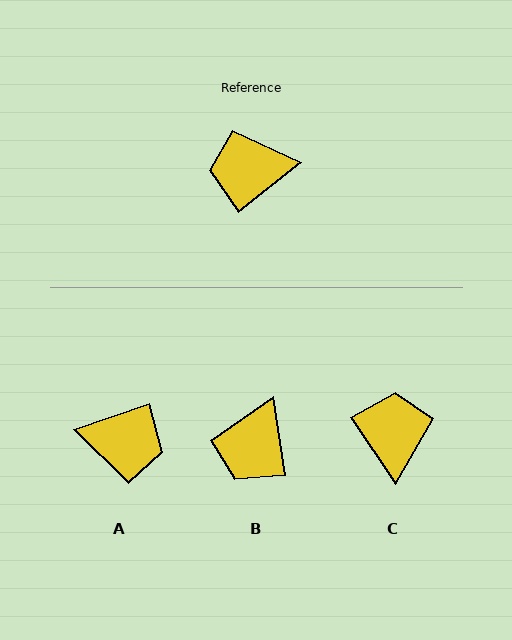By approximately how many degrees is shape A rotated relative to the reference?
Approximately 160 degrees counter-clockwise.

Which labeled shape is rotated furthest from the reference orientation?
A, about 160 degrees away.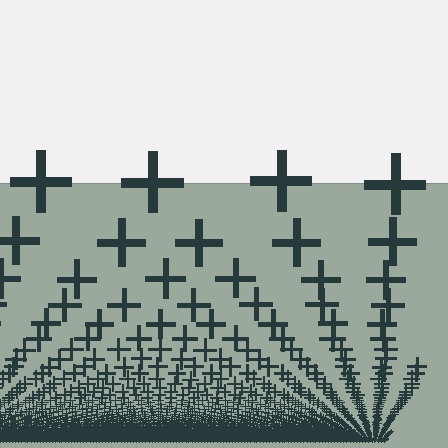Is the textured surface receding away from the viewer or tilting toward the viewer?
The surface appears to tilt toward the viewer. Texture elements get larger and sparser toward the top.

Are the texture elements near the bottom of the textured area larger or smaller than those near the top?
Smaller. The gradient is inverted — elements near the bottom are smaller and denser.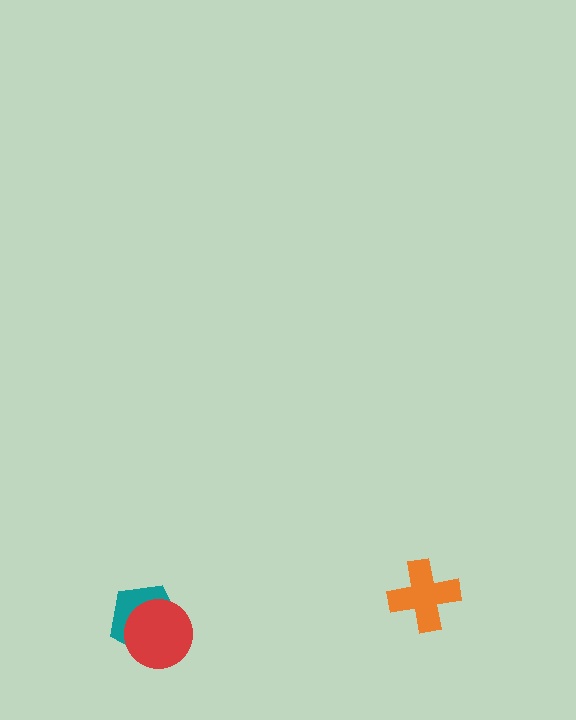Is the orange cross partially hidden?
No, no other shape covers it.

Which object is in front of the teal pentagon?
The red circle is in front of the teal pentagon.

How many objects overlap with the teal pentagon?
1 object overlaps with the teal pentagon.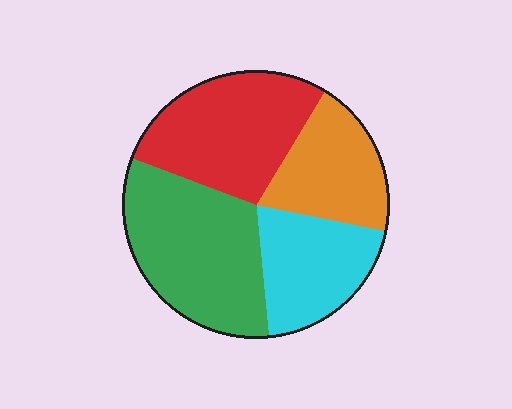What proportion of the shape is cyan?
Cyan takes up between a sixth and a third of the shape.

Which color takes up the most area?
Green, at roughly 30%.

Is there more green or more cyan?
Green.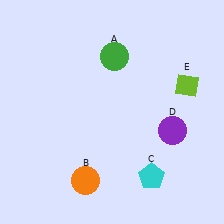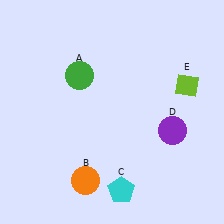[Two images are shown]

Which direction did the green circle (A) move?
The green circle (A) moved left.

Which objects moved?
The objects that moved are: the green circle (A), the cyan pentagon (C).